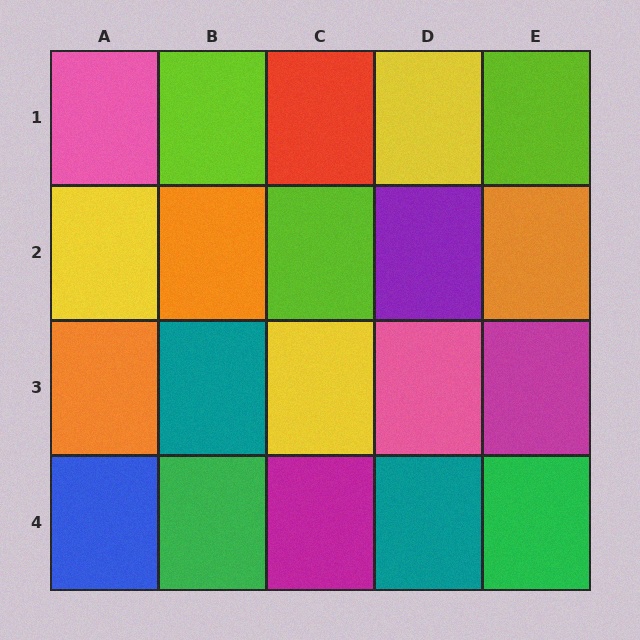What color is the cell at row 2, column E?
Orange.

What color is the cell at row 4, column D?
Teal.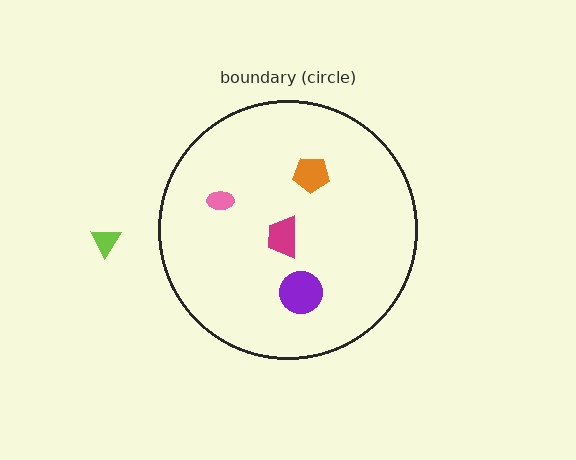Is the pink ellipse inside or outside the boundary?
Inside.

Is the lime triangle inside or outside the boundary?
Outside.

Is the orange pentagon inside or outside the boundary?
Inside.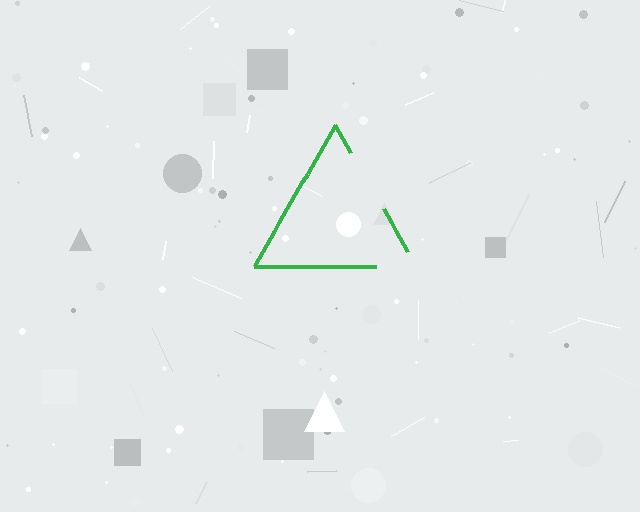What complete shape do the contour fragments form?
The contour fragments form a triangle.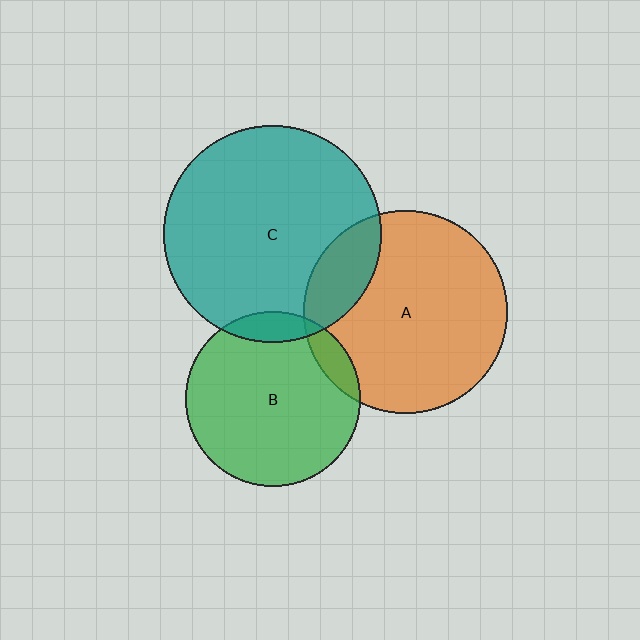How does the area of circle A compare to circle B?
Approximately 1.4 times.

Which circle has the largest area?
Circle C (teal).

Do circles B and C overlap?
Yes.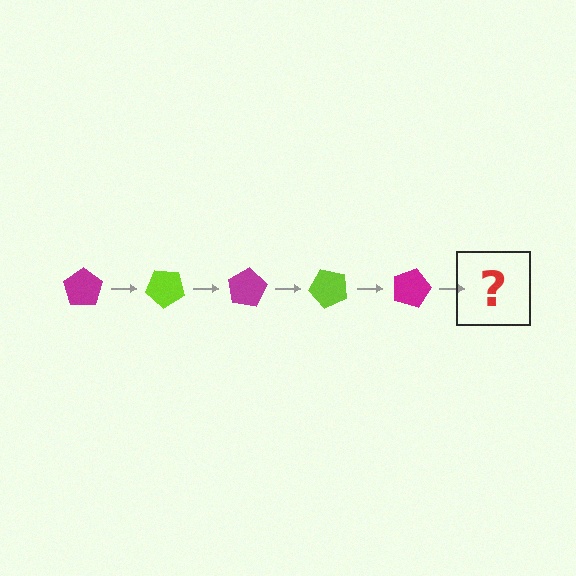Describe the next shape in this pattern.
It should be a lime pentagon, rotated 200 degrees from the start.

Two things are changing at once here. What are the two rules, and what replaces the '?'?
The two rules are that it rotates 40 degrees each step and the color cycles through magenta and lime. The '?' should be a lime pentagon, rotated 200 degrees from the start.